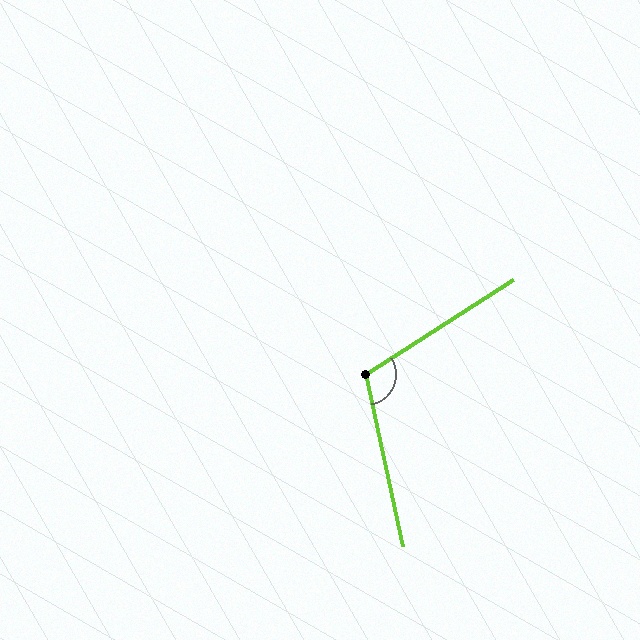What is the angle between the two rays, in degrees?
Approximately 111 degrees.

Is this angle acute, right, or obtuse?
It is obtuse.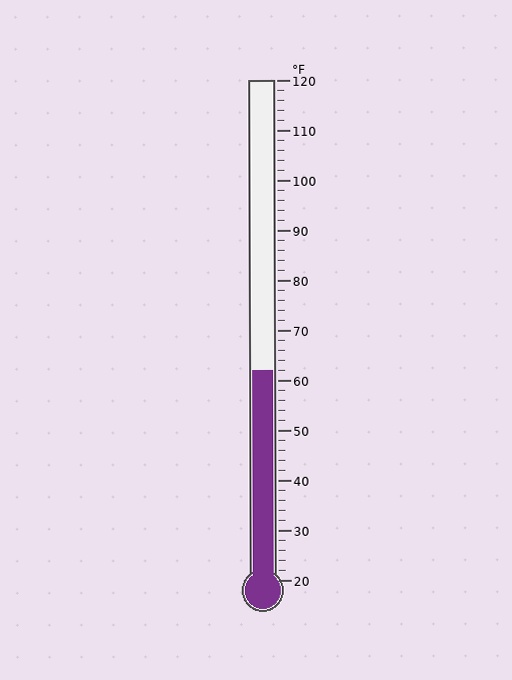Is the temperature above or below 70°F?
The temperature is below 70°F.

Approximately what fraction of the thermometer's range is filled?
The thermometer is filled to approximately 40% of its range.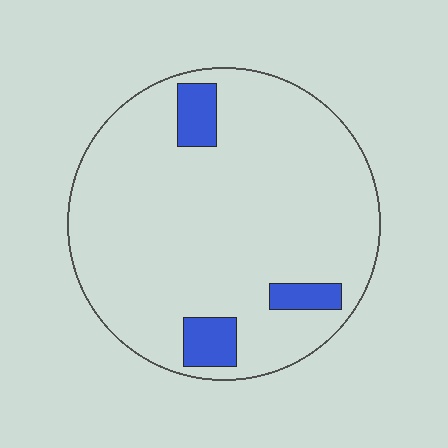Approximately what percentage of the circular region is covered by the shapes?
Approximately 10%.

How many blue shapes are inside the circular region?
3.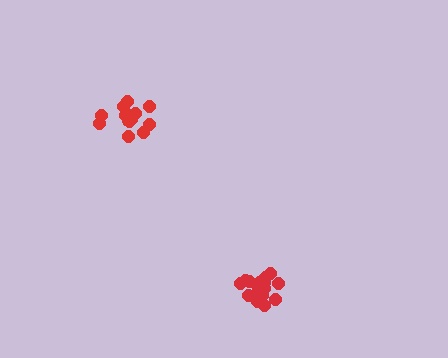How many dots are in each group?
Group 1: 15 dots, Group 2: 14 dots (29 total).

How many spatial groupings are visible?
There are 2 spatial groupings.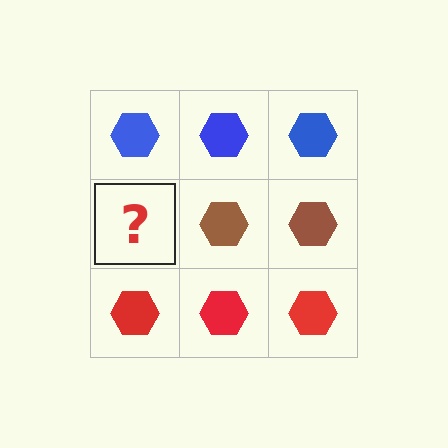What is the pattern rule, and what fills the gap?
The rule is that each row has a consistent color. The gap should be filled with a brown hexagon.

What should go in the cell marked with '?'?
The missing cell should contain a brown hexagon.